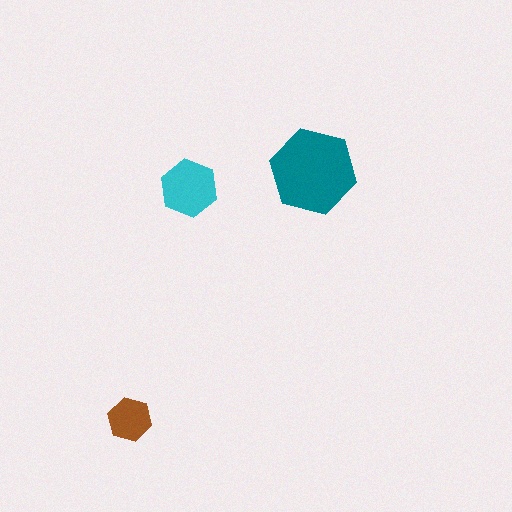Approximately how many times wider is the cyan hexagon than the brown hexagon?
About 1.5 times wider.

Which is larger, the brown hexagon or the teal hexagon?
The teal one.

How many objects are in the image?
There are 3 objects in the image.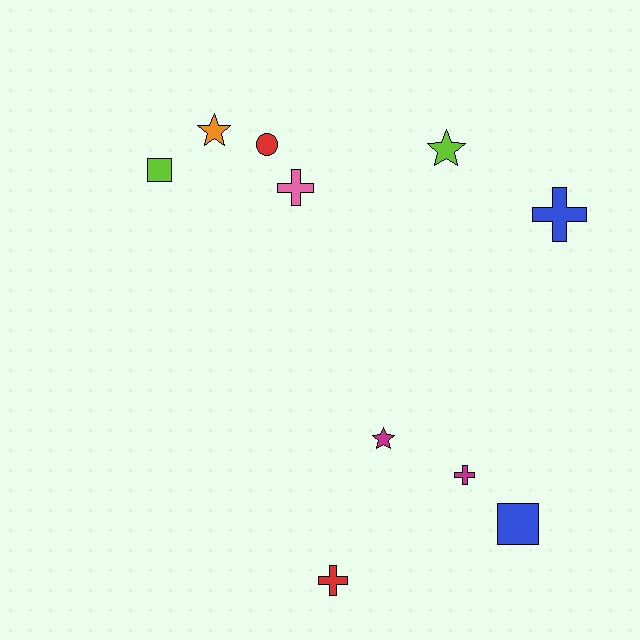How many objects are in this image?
There are 10 objects.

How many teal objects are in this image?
There are no teal objects.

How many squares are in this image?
There are 2 squares.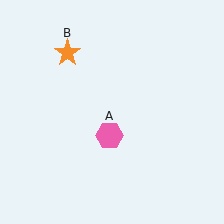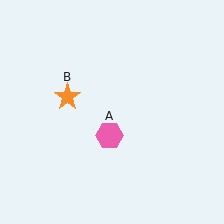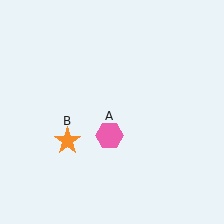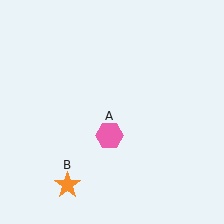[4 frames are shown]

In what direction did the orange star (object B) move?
The orange star (object B) moved down.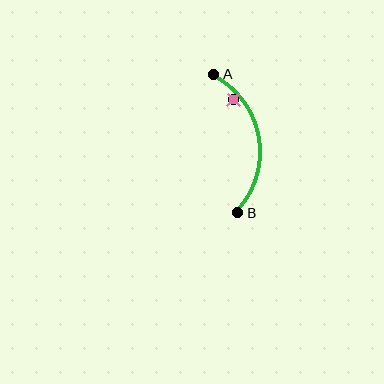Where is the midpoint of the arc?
The arc midpoint is the point on the curve farthest from the straight line joining A and B. It sits to the right of that line.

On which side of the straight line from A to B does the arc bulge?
The arc bulges to the right of the straight line connecting A and B.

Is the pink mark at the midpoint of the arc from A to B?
No — the pink mark does not lie on the arc at all. It sits slightly inside the curve.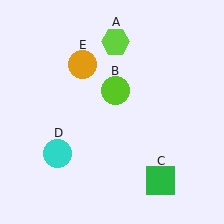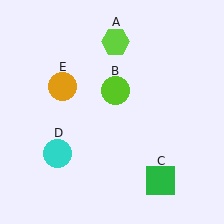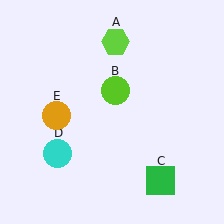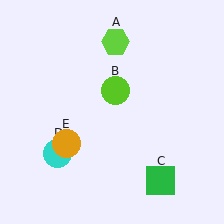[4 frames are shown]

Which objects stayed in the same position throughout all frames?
Lime hexagon (object A) and lime circle (object B) and green square (object C) and cyan circle (object D) remained stationary.